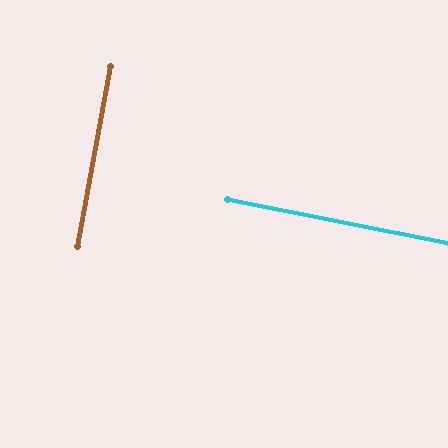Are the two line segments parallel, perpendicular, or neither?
Perpendicular — they meet at approximately 89°.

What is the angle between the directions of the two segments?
Approximately 89 degrees.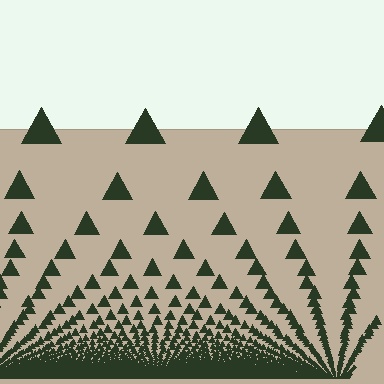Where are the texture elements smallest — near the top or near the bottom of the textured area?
Near the bottom.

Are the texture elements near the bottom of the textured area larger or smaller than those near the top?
Smaller. The gradient is inverted — elements near the bottom are smaller and denser.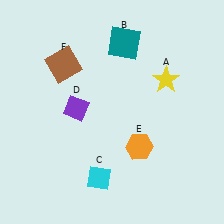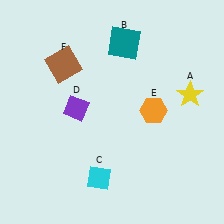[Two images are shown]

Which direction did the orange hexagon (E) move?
The orange hexagon (E) moved up.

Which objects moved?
The objects that moved are: the yellow star (A), the orange hexagon (E).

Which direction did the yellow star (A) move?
The yellow star (A) moved right.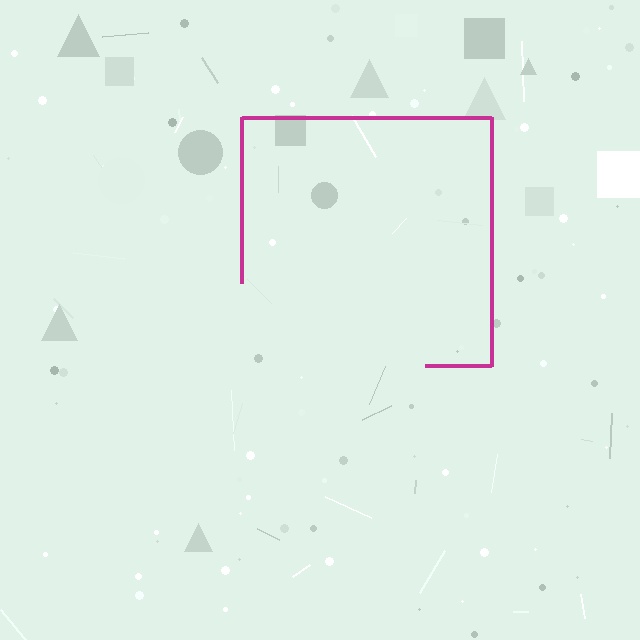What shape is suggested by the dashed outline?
The dashed outline suggests a square.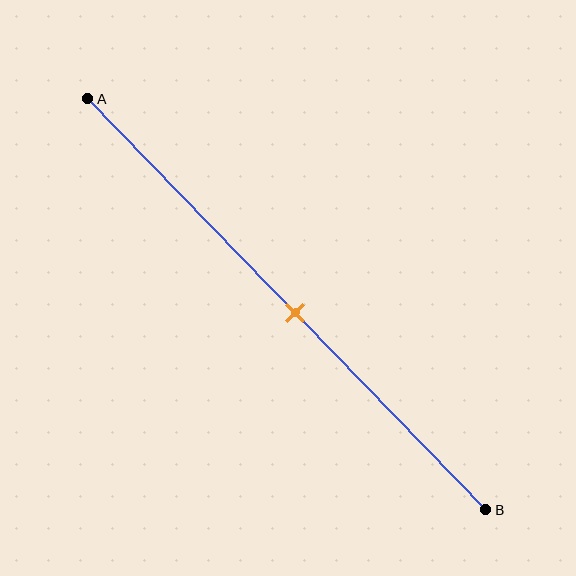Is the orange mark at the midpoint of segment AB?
Yes, the mark is approximately at the midpoint.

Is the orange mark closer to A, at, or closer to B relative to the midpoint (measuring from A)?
The orange mark is approximately at the midpoint of segment AB.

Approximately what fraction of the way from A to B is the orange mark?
The orange mark is approximately 50% of the way from A to B.